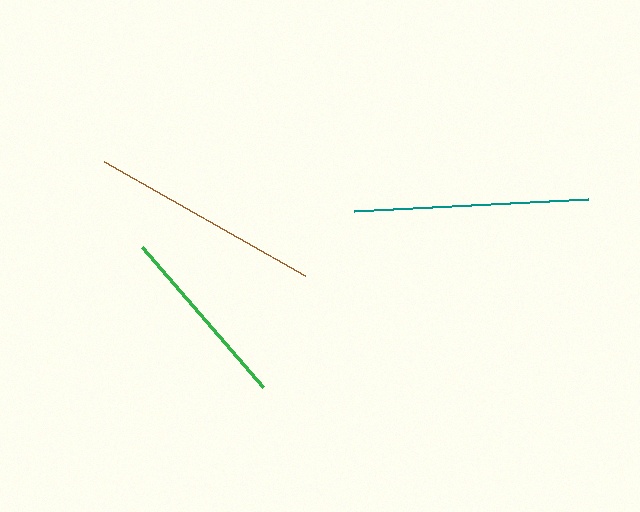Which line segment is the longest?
The teal line is the longest at approximately 234 pixels.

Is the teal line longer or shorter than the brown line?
The teal line is longer than the brown line.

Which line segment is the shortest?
The green line is the shortest at approximately 185 pixels.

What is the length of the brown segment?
The brown segment is approximately 231 pixels long.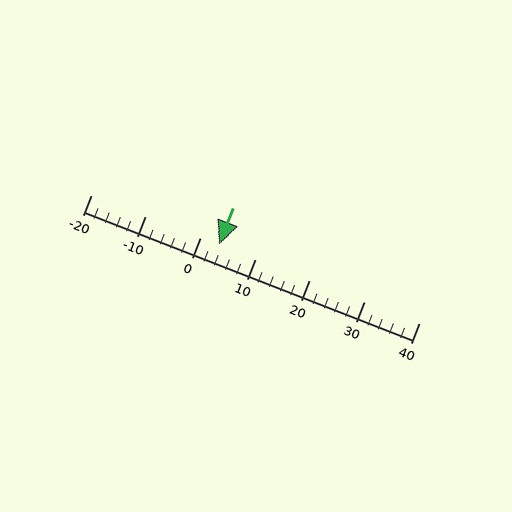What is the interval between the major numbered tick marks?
The major tick marks are spaced 10 units apart.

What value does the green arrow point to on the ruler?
The green arrow points to approximately 3.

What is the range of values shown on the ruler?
The ruler shows values from -20 to 40.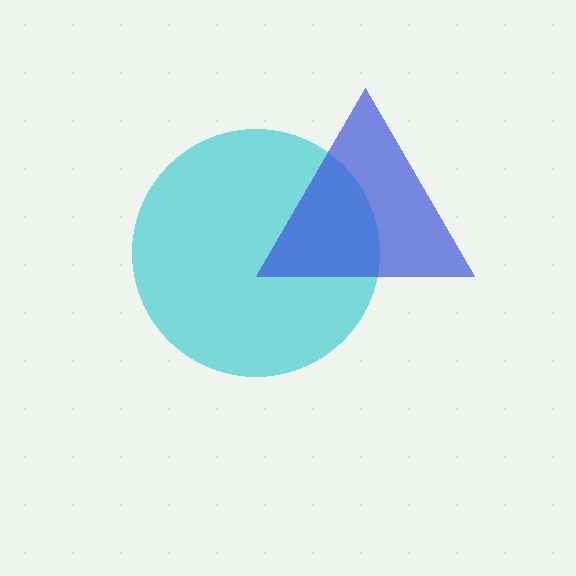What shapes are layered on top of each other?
The layered shapes are: a cyan circle, a blue triangle.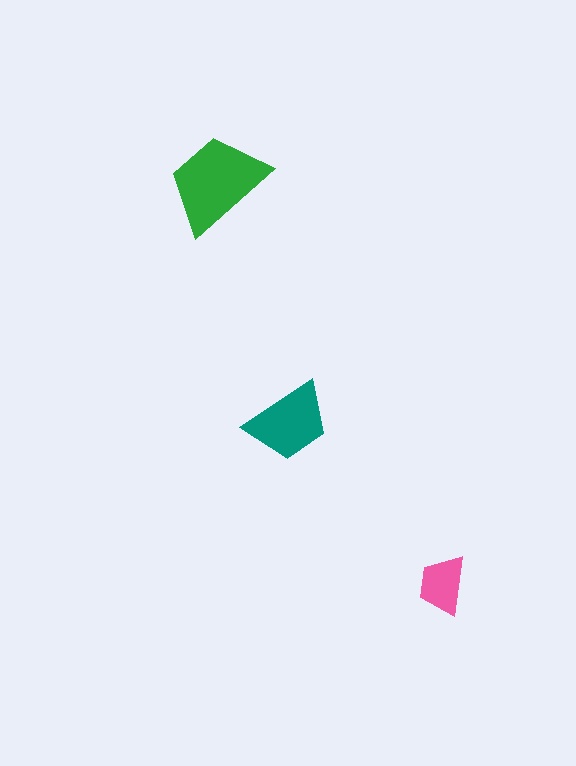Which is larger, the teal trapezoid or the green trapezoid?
The green one.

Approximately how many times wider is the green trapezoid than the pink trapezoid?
About 2 times wider.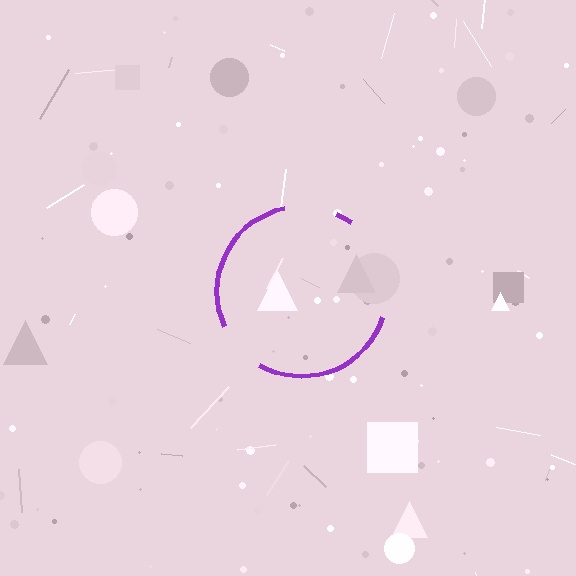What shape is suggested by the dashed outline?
The dashed outline suggests a circle.